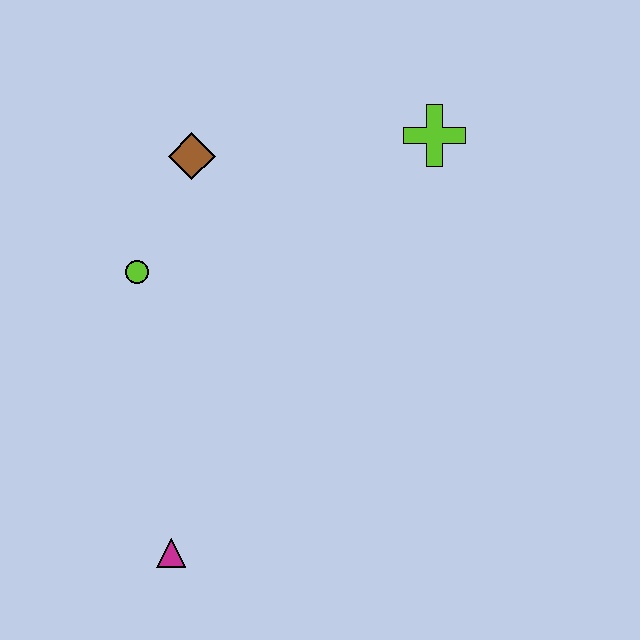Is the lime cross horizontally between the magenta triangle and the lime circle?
No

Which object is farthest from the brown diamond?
The magenta triangle is farthest from the brown diamond.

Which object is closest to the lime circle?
The brown diamond is closest to the lime circle.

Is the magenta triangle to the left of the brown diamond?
Yes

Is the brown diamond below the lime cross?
Yes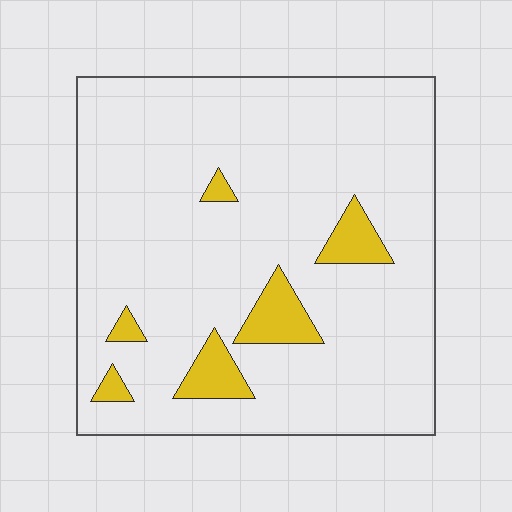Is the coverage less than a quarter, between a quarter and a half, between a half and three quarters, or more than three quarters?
Less than a quarter.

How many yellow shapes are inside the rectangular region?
6.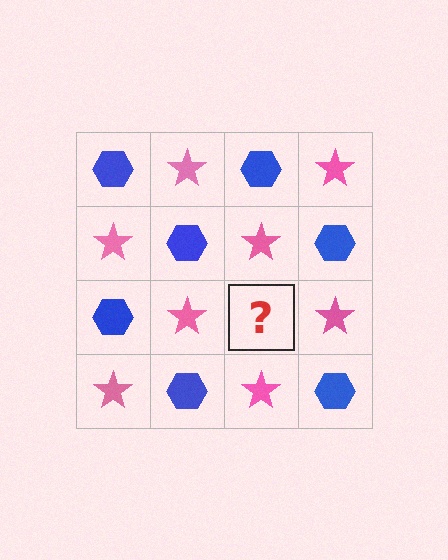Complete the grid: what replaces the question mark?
The question mark should be replaced with a blue hexagon.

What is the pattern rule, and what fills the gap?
The rule is that it alternates blue hexagon and pink star in a checkerboard pattern. The gap should be filled with a blue hexagon.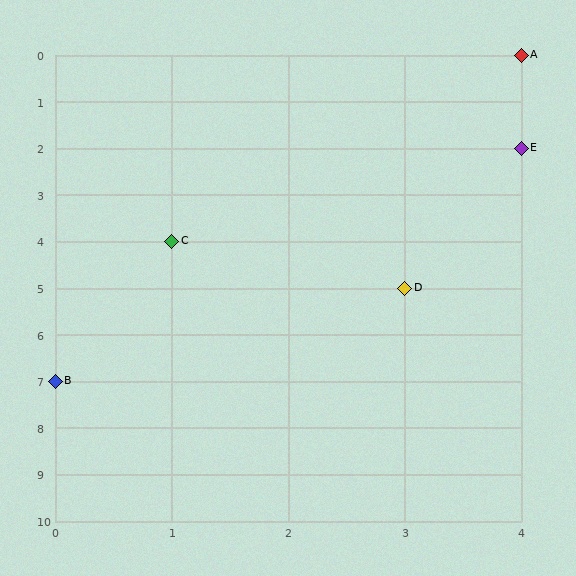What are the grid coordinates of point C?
Point C is at grid coordinates (1, 4).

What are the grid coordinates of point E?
Point E is at grid coordinates (4, 2).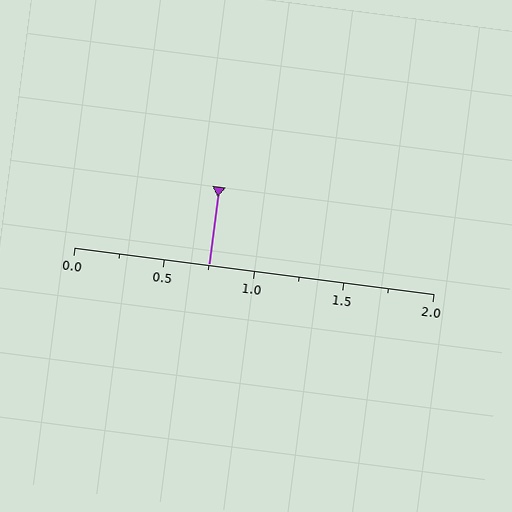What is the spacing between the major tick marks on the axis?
The major ticks are spaced 0.5 apart.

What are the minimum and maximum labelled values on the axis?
The axis runs from 0.0 to 2.0.